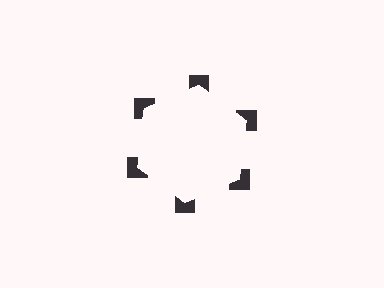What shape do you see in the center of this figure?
An illusory hexagon — its edges are inferred from the aligned wedge cuts in the notched squares, not physically drawn.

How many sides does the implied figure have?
6 sides.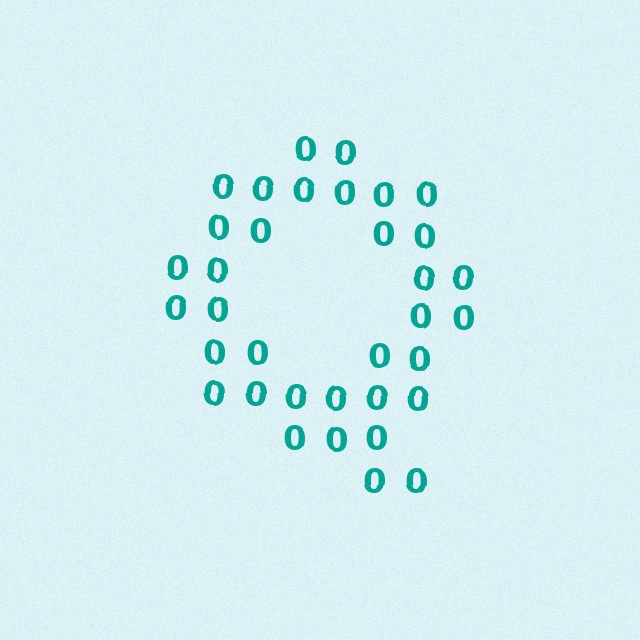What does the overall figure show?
The overall figure shows the letter Q.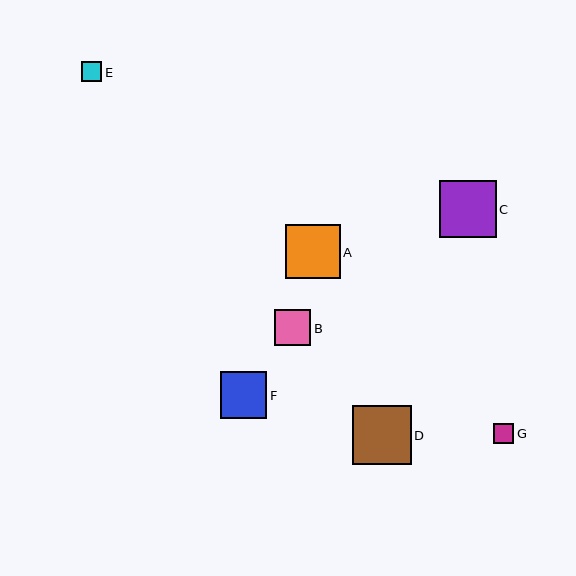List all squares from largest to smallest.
From largest to smallest: D, C, A, F, B, G, E.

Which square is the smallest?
Square E is the smallest with a size of approximately 20 pixels.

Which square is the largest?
Square D is the largest with a size of approximately 59 pixels.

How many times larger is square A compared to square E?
Square A is approximately 2.7 times the size of square E.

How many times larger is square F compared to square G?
Square F is approximately 2.3 times the size of square G.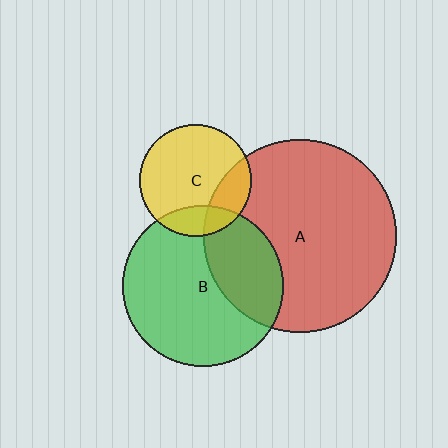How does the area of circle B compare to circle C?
Approximately 2.1 times.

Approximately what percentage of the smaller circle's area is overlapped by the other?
Approximately 20%.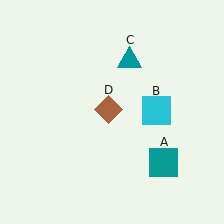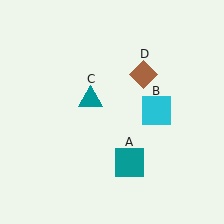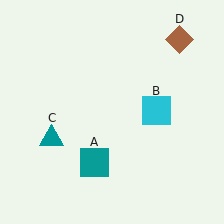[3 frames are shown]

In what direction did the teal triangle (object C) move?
The teal triangle (object C) moved down and to the left.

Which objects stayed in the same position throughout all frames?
Cyan square (object B) remained stationary.